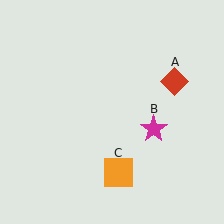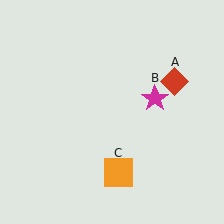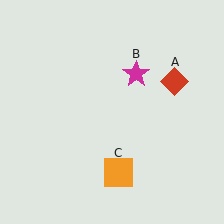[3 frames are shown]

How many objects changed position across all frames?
1 object changed position: magenta star (object B).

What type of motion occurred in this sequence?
The magenta star (object B) rotated counterclockwise around the center of the scene.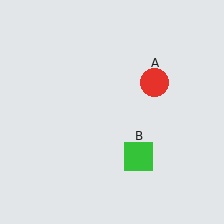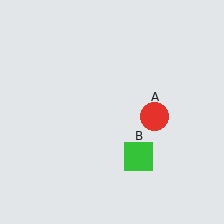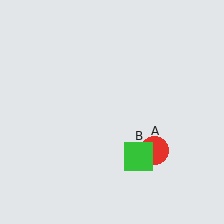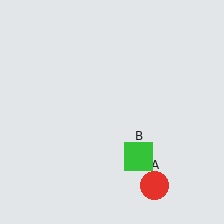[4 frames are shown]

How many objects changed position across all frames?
1 object changed position: red circle (object A).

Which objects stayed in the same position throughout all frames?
Green square (object B) remained stationary.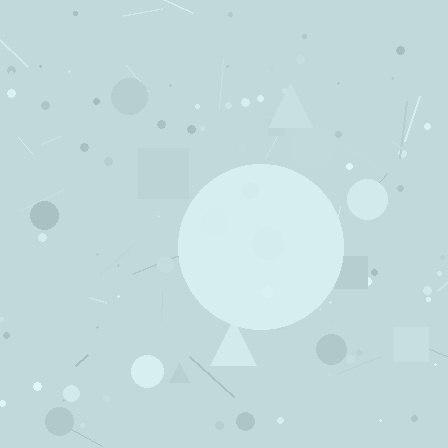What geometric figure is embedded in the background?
A circle is embedded in the background.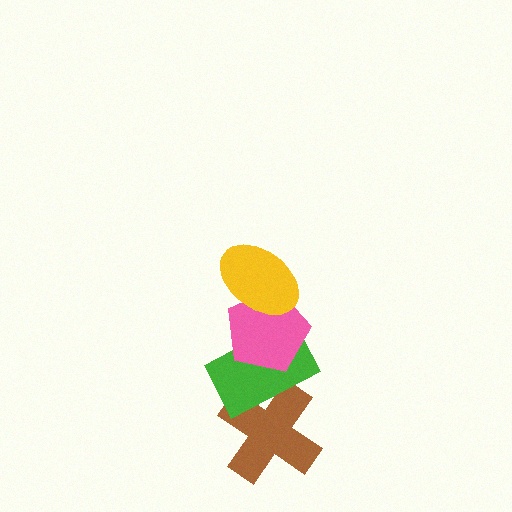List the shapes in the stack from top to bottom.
From top to bottom: the yellow ellipse, the pink pentagon, the green rectangle, the brown cross.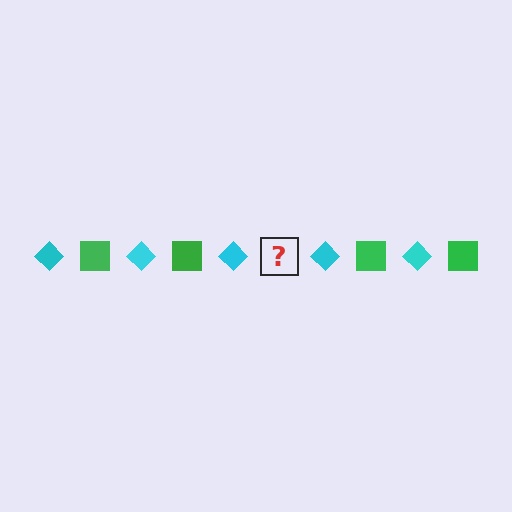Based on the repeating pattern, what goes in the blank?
The blank should be a green square.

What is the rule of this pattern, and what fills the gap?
The rule is that the pattern alternates between cyan diamond and green square. The gap should be filled with a green square.